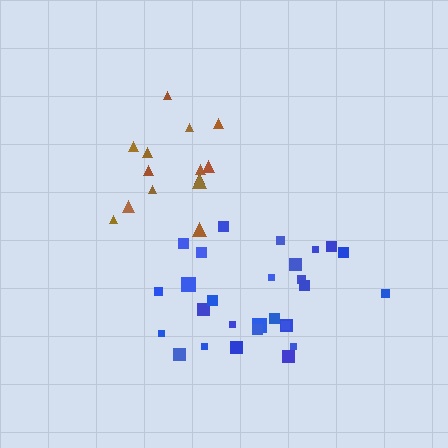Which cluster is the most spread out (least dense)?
Brown.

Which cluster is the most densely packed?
Blue.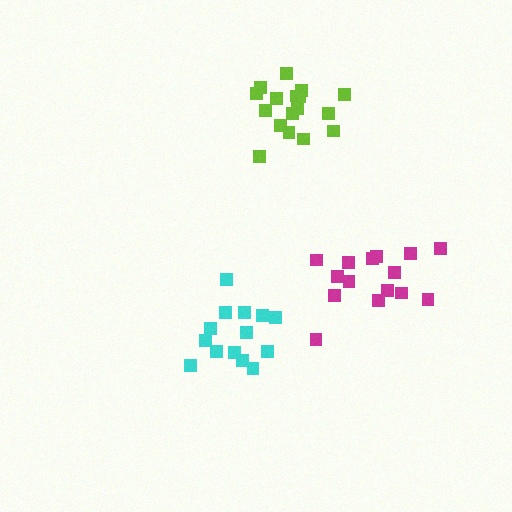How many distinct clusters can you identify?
There are 3 distinct clusters.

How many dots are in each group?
Group 1: 14 dots, Group 2: 15 dots, Group 3: 17 dots (46 total).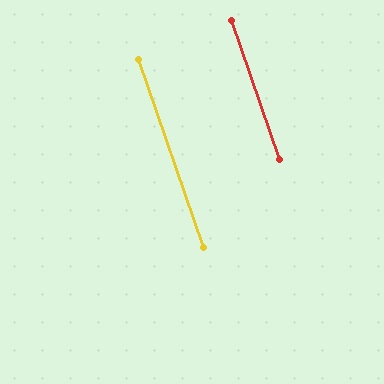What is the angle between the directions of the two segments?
Approximately 0 degrees.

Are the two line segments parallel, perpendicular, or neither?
Parallel — their directions differ by only 0.2°.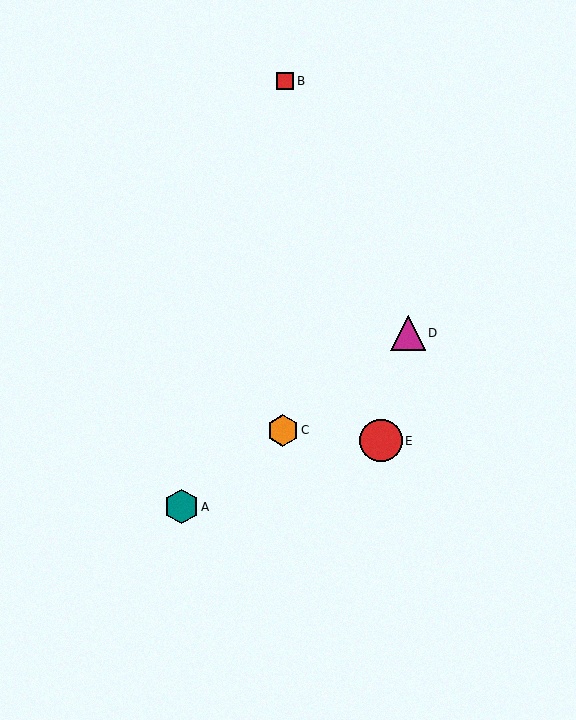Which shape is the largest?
The red circle (labeled E) is the largest.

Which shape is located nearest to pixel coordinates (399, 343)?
The magenta triangle (labeled D) at (408, 333) is nearest to that location.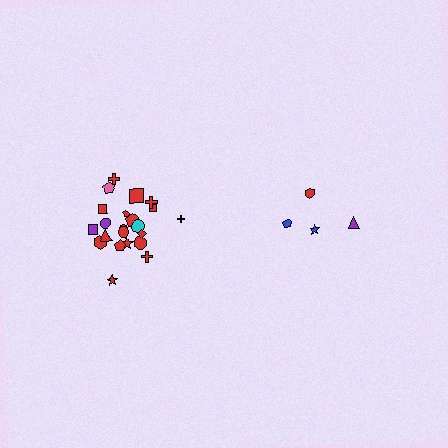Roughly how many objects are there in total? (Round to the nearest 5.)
Roughly 25 objects in total.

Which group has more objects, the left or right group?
The left group.